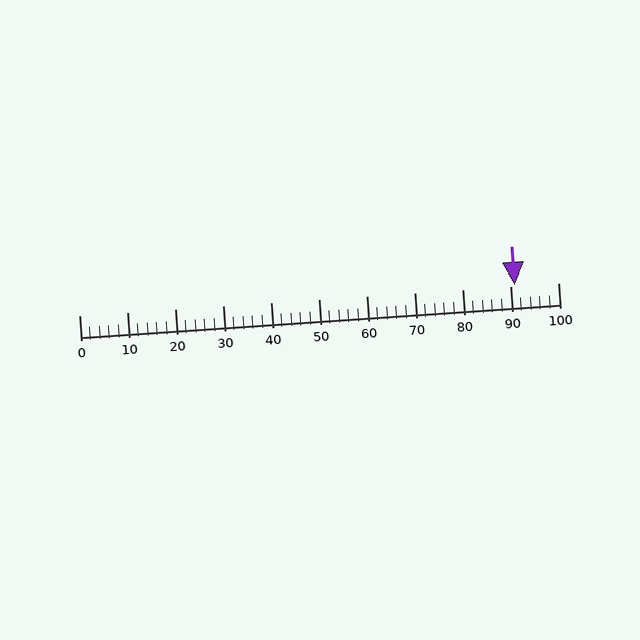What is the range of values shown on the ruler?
The ruler shows values from 0 to 100.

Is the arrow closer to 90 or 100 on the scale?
The arrow is closer to 90.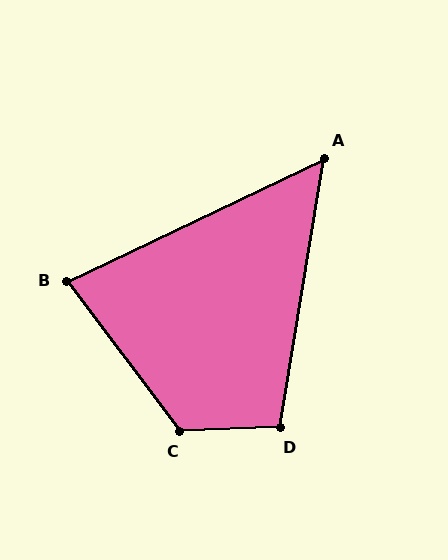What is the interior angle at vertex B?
Approximately 78 degrees (acute).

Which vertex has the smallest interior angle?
A, at approximately 55 degrees.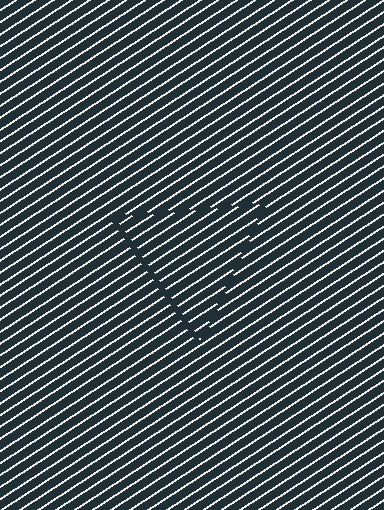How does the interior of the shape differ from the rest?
The interior of the shape contains the same grating, shifted by half a period — the contour is defined by the phase discontinuity where line-ends from the inner and outer gratings abut.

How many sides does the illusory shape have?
3 sides — the line-ends trace a triangle.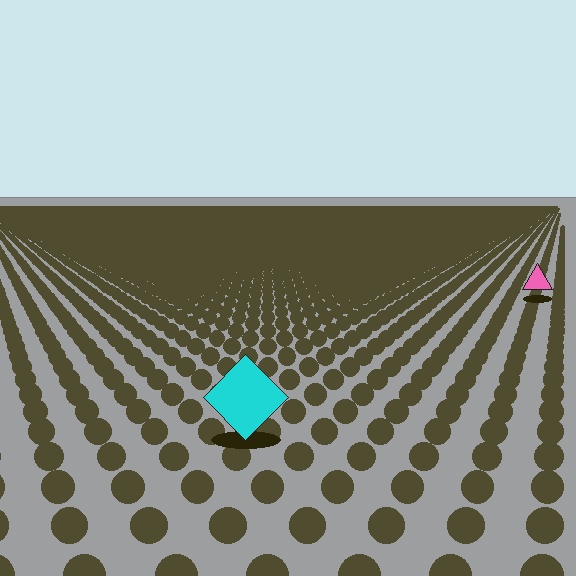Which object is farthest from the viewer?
The pink triangle is farthest from the viewer. It appears smaller and the ground texture around it is denser.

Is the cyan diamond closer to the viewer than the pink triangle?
Yes. The cyan diamond is closer — you can tell from the texture gradient: the ground texture is coarser near it.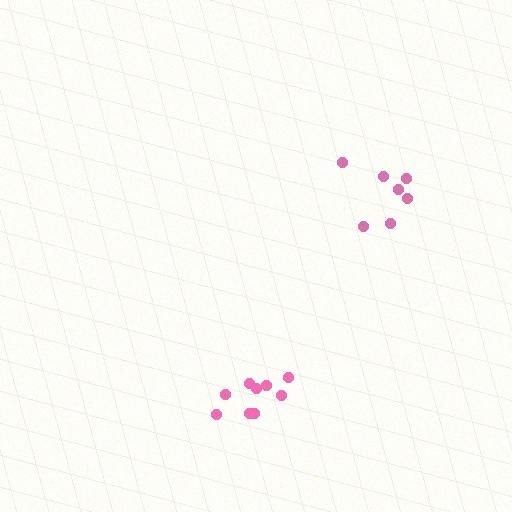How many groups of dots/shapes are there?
There are 2 groups.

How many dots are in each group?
Group 1: 9 dots, Group 2: 7 dots (16 total).